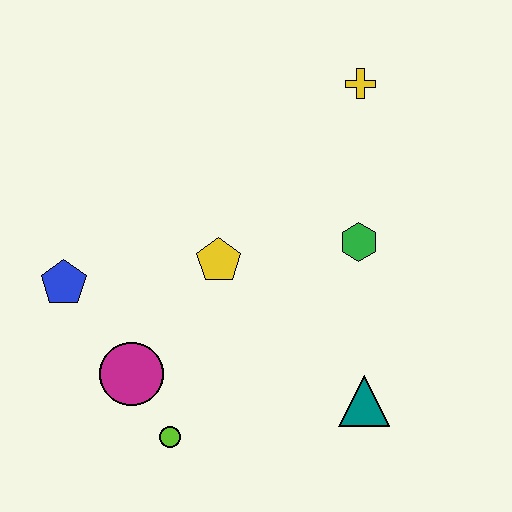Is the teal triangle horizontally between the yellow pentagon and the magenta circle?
No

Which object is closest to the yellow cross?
The green hexagon is closest to the yellow cross.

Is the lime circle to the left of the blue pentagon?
No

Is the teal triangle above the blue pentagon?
No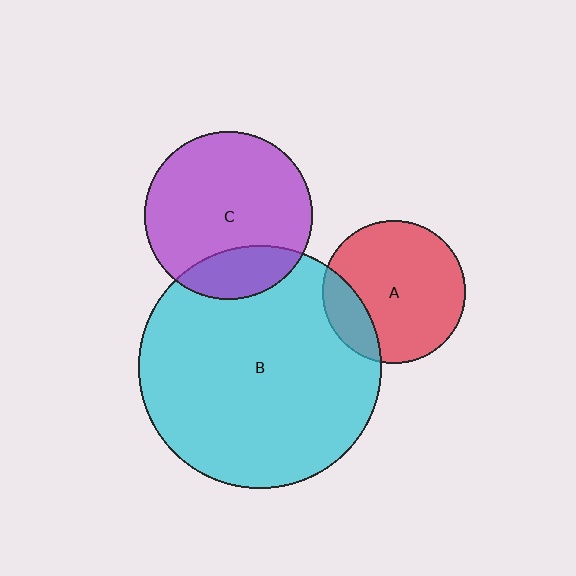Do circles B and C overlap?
Yes.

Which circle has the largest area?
Circle B (cyan).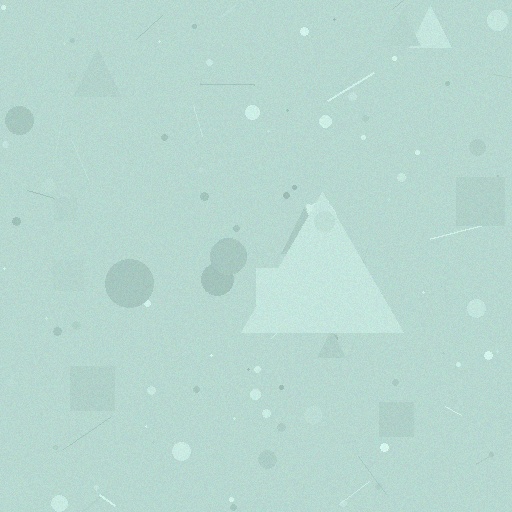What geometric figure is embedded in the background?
A triangle is embedded in the background.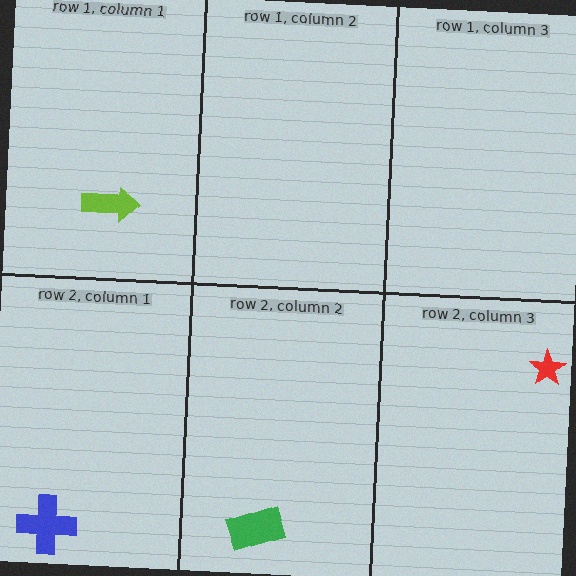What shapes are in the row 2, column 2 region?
The green rectangle.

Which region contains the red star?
The row 2, column 3 region.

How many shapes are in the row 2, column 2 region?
1.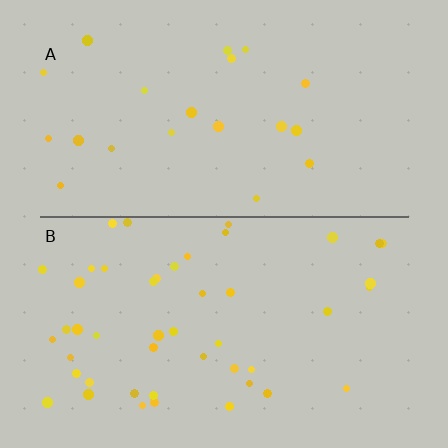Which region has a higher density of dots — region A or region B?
B (the bottom).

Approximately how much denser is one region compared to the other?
Approximately 2.3× — region B over region A.